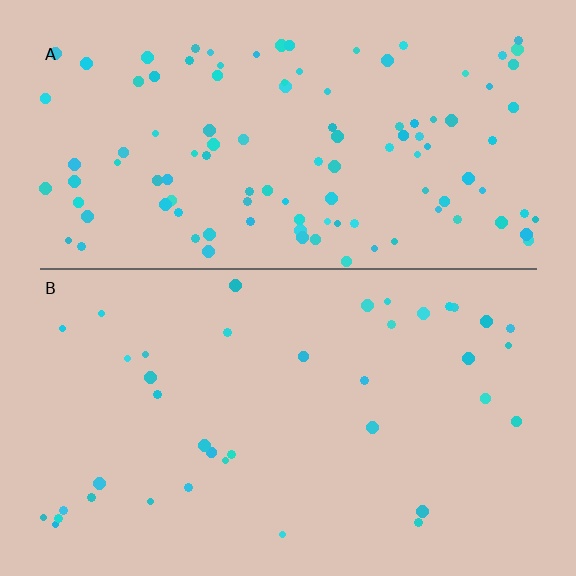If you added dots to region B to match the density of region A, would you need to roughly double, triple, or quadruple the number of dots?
Approximately triple.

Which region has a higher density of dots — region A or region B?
A (the top).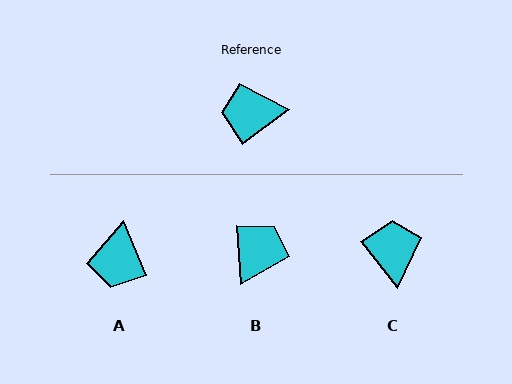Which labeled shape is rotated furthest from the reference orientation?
B, about 123 degrees away.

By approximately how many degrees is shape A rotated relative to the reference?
Approximately 77 degrees counter-clockwise.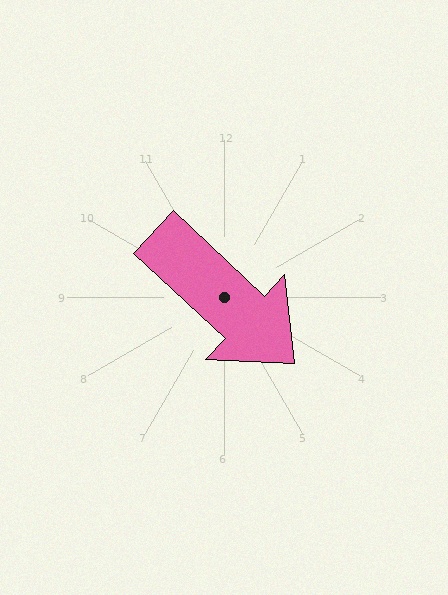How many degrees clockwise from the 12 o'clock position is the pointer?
Approximately 133 degrees.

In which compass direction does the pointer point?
Southeast.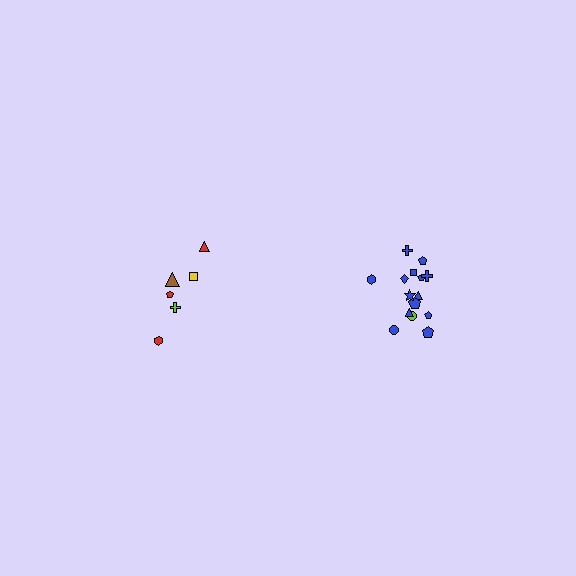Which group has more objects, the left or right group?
The right group.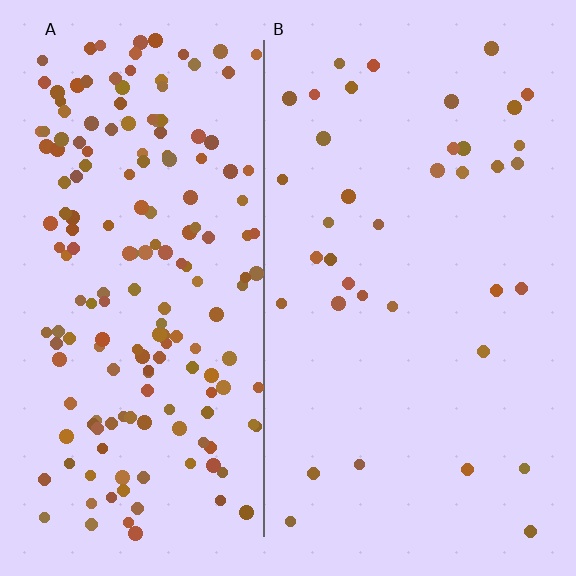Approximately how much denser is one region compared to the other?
Approximately 4.8× — region A over region B.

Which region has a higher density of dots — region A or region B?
A (the left).